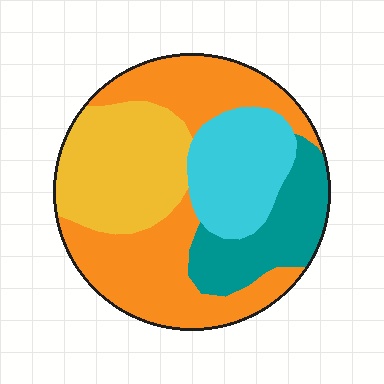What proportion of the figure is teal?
Teal takes up about one sixth (1/6) of the figure.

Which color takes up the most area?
Orange, at roughly 40%.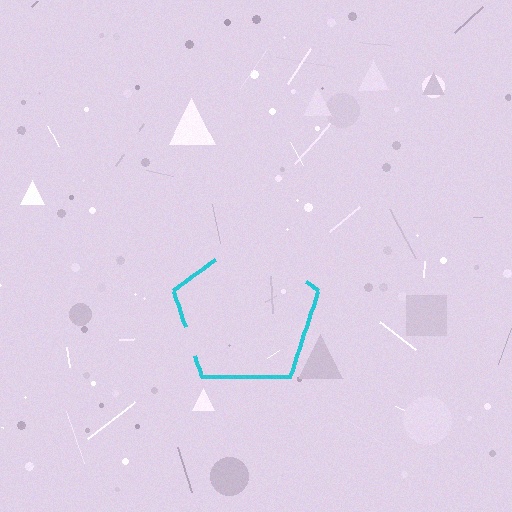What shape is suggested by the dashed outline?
The dashed outline suggests a pentagon.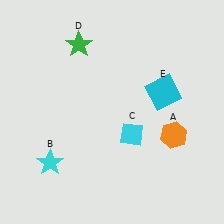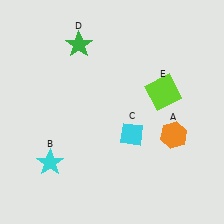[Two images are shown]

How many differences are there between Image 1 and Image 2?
There is 1 difference between the two images.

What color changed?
The square (E) changed from cyan in Image 1 to lime in Image 2.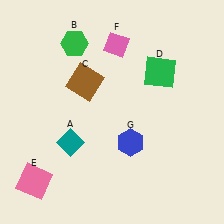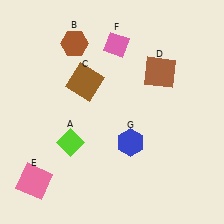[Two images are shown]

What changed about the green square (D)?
In Image 1, D is green. In Image 2, it changed to brown.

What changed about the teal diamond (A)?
In Image 1, A is teal. In Image 2, it changed to lime.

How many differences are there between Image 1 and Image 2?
There are 3 differences between the two images.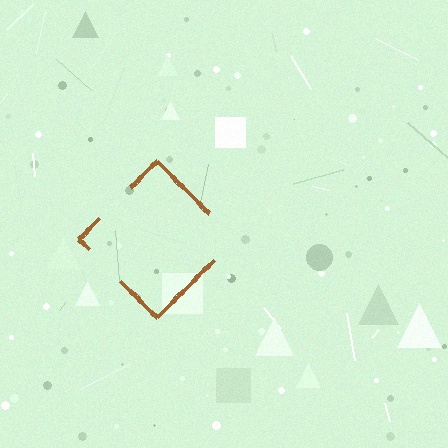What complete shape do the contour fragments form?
The contour fragments form a diamond.